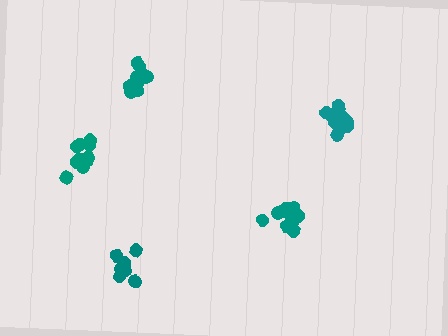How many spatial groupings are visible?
There are 5 spatial groupings.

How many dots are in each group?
Group 1: 10 dots, Group 2: 11 dots, Group 3: 14 dots, Group 4: 10 dots, Group 5: 8 dots (53 total).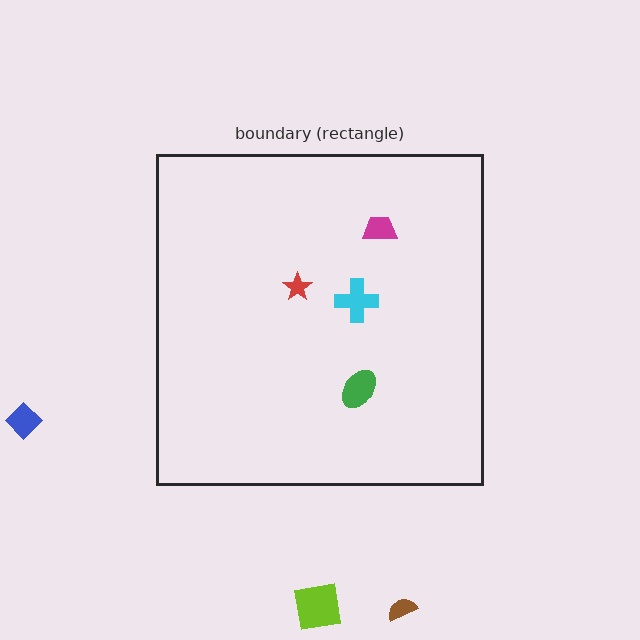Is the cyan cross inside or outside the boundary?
Inside.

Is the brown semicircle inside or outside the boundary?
Outside.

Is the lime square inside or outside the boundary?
Outside.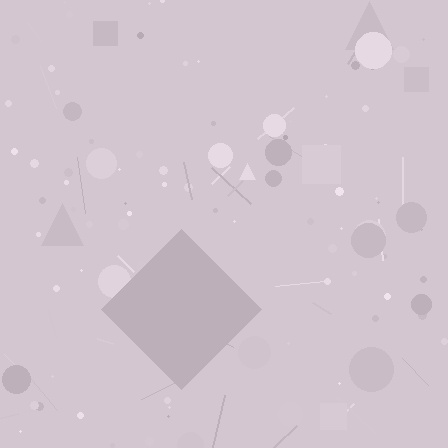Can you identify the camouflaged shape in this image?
The camouflaged shape is a diamond.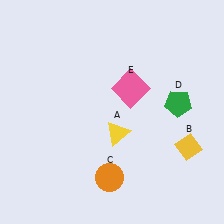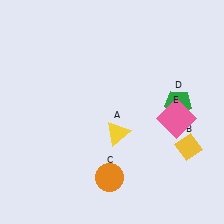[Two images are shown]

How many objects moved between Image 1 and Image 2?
1 object moved between the two images.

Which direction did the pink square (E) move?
The pink square (E) moved right.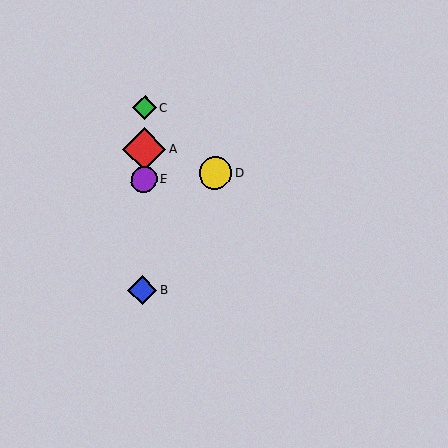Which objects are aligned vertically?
Objects A, B, C, E are aligned vertically.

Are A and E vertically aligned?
Yes, both are at x≈144.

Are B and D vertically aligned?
No, B is at x≈142 and D is at x≈215.